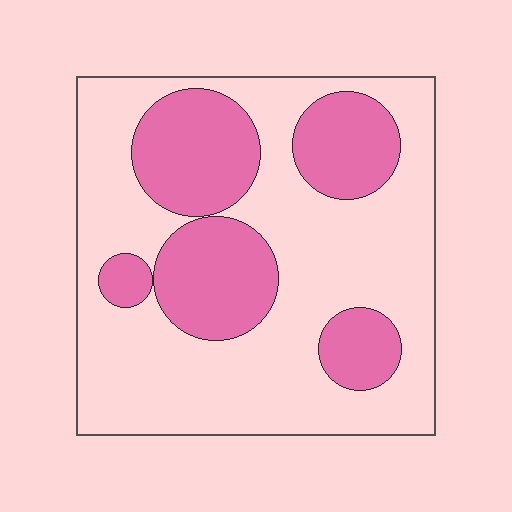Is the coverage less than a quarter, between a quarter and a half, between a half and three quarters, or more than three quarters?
Between a quarter and a half.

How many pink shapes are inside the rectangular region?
5.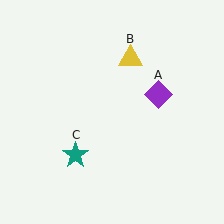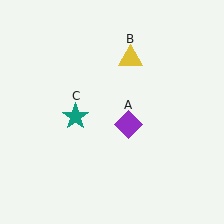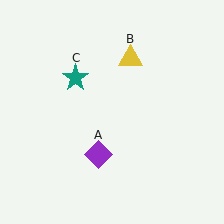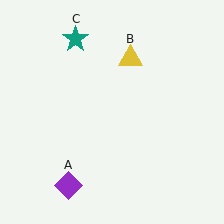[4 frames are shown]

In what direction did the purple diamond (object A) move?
The purple diamond (object A) moved down and to the left.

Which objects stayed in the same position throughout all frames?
Yellow triangle (object B) remained stationary.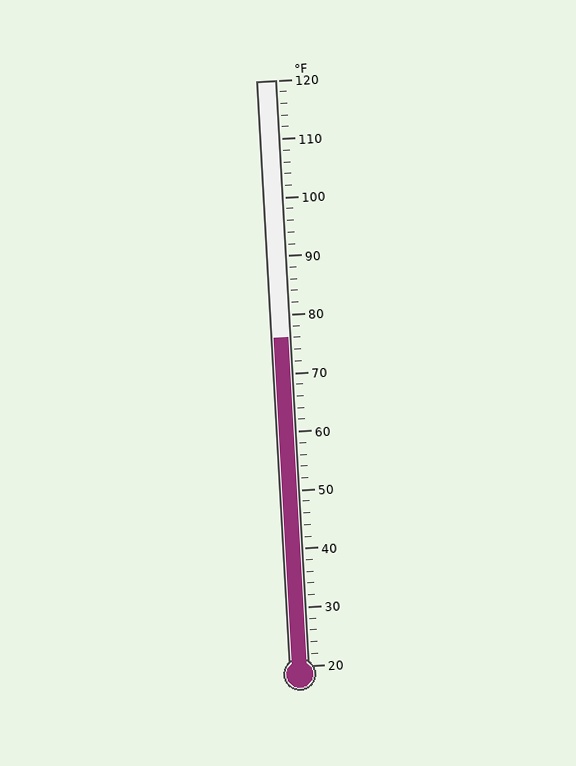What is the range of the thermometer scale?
The thermometer scale ranges from 20°F to 120°F.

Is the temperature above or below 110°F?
The temperature is below 110°F.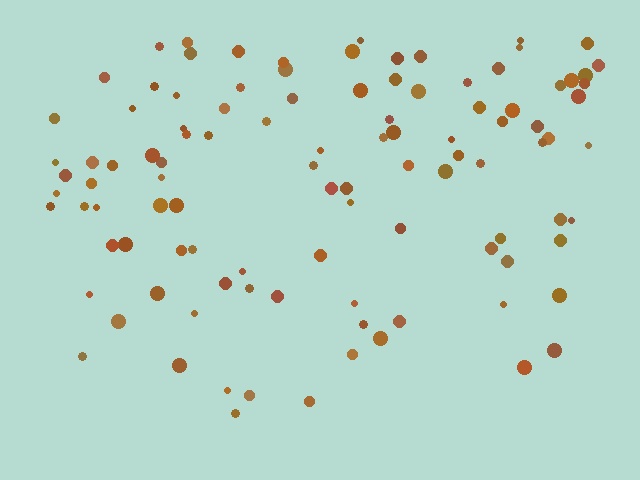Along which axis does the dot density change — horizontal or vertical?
Vertical.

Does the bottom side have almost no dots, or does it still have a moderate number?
Still a moderate number, just noticeably fewer than the top.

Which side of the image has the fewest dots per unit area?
The bottom.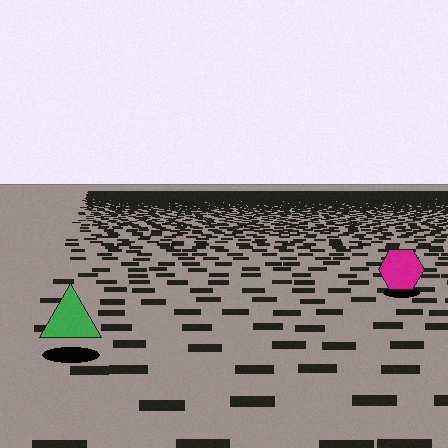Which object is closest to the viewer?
The green triangle is closest. The texture marks near it are larger and more spread out.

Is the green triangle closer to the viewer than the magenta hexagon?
Yes. The green triangle is closer — you can tell from the texture gradient: the ground texture is coarser near it.